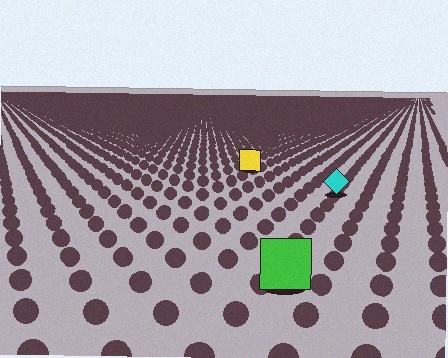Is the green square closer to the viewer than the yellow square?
Yes. The green square is closer — you can tell from the texture gradient: the ground texture is coarser near it.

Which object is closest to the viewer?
The green square is closest. The texture marks near it are larger and more spread out.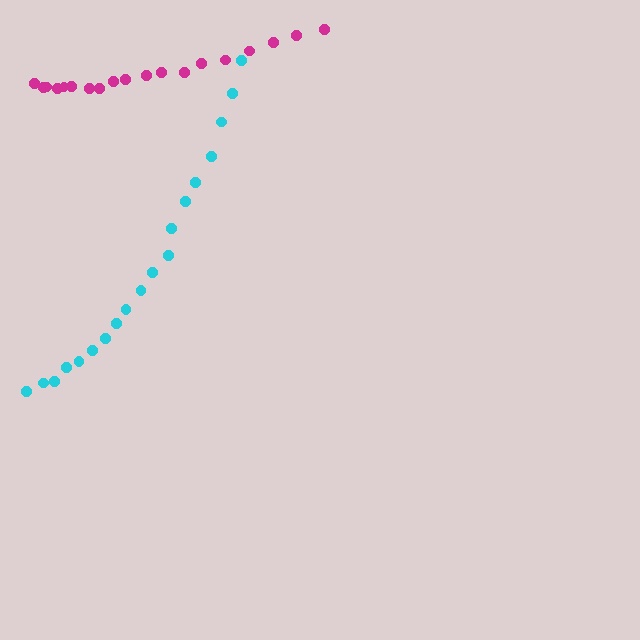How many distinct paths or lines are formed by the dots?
There are 2 distinct paths.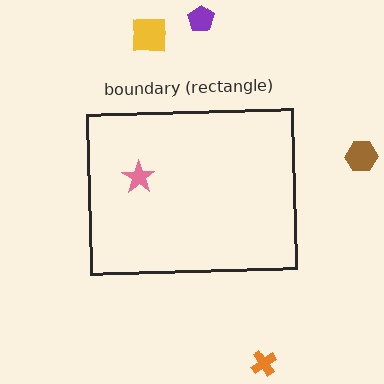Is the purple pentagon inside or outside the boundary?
Outside.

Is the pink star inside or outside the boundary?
Inside.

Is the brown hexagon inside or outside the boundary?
Outside.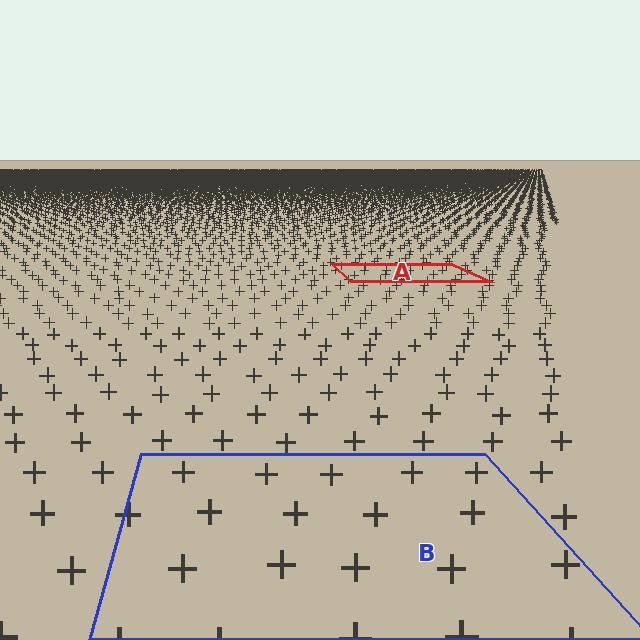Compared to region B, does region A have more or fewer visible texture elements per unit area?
Region A has more texture elements per unit area — they are packed more densely because it is farther away.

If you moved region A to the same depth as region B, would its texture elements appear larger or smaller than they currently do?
They would appear larger. At a closer depth, the same texture elements are projected at a bigger on-screen size.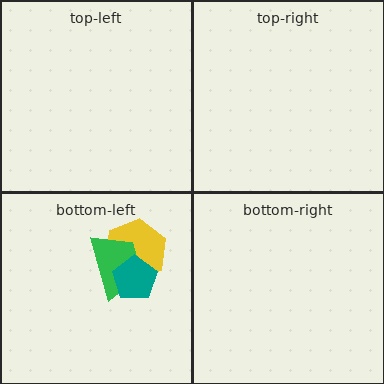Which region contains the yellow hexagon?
The bottom-left region.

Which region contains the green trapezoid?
The bottom-left region.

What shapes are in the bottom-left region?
The yellow hexagon, the green trapezoid, the teal pentagon.